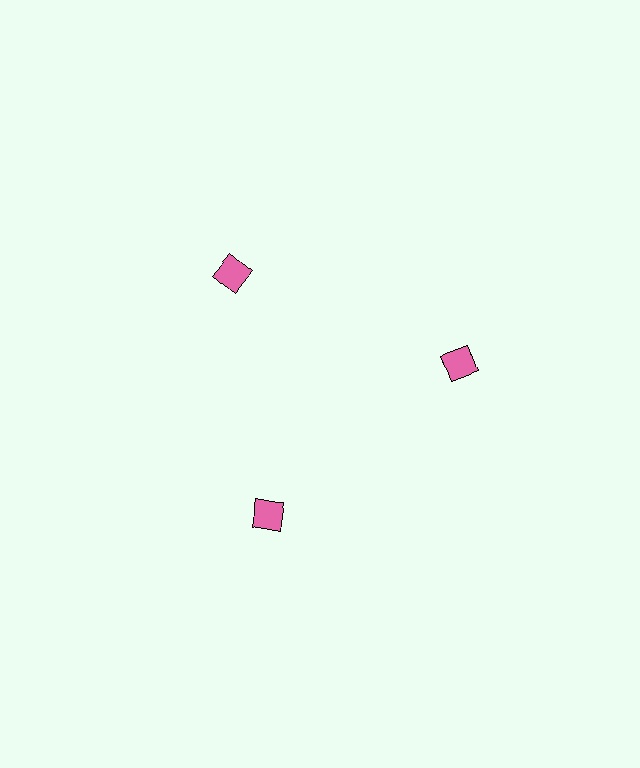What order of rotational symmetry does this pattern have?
This pattern has 3-fold rotational symmetry.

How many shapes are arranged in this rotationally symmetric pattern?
There are 3 shapes, arranged in 3 groups of 1.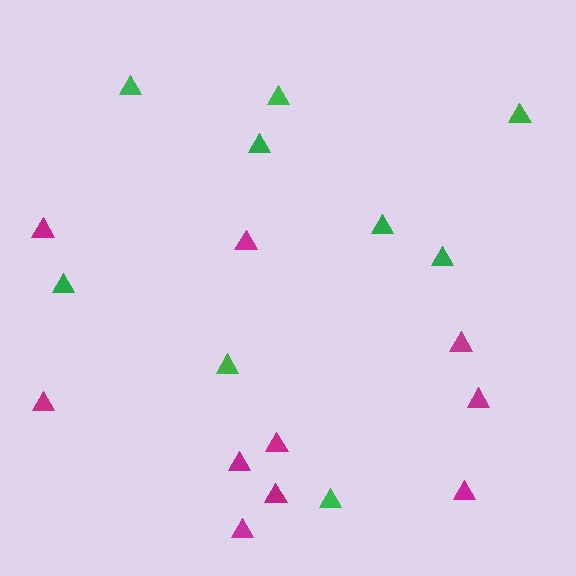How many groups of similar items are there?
There are 2 groups: one group of magenta triangles (10) and one group of green triangles (9).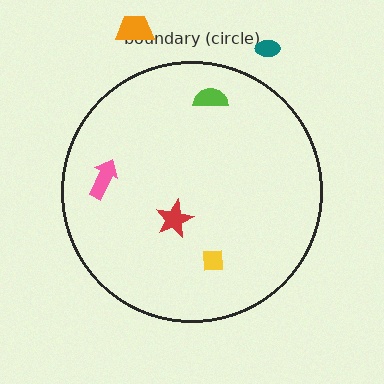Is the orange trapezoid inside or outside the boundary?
Outside.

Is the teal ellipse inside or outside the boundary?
Outside.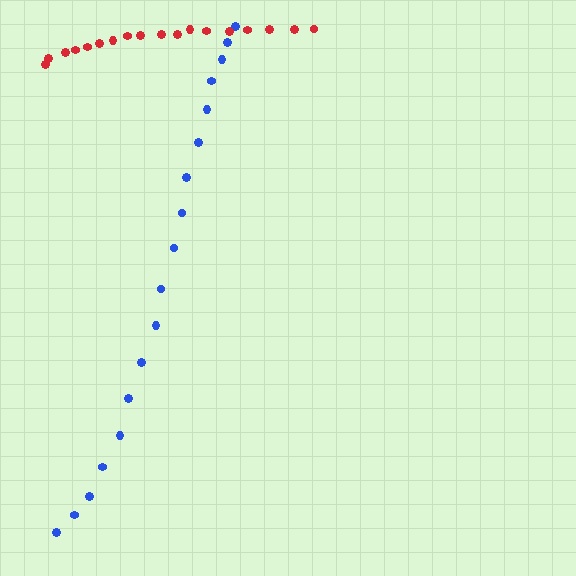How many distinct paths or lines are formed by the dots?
There are 2 distinct paths.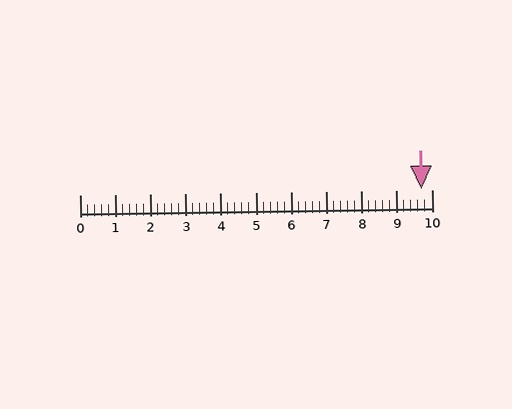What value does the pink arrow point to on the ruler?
The pink arrow points to approximately 9.7.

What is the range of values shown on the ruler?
The ruler shows values from 0 to 10.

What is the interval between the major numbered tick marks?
The major tick marks are spaced 1 units apart.